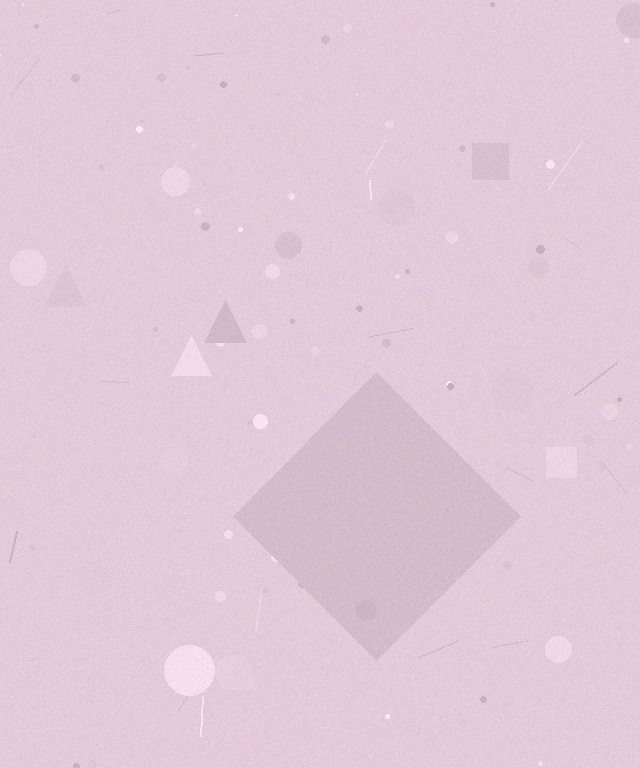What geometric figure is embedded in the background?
A diamond is embedded in the background.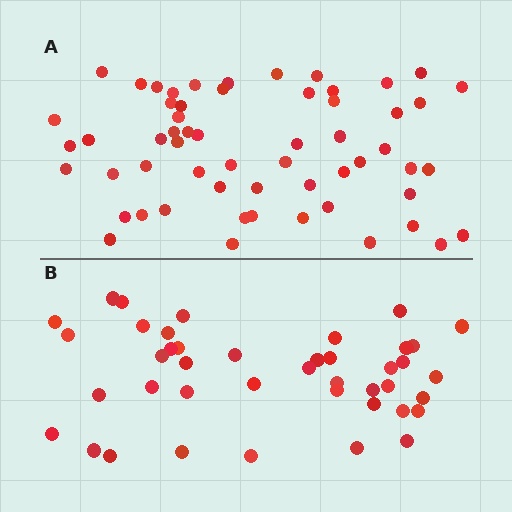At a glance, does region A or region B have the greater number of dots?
Region A (the top region) has more dots.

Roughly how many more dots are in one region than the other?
Region A has approximately 15 more dots than region B.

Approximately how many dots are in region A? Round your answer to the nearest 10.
About 60 dots. (The exact count is 58, which rounds to 60.)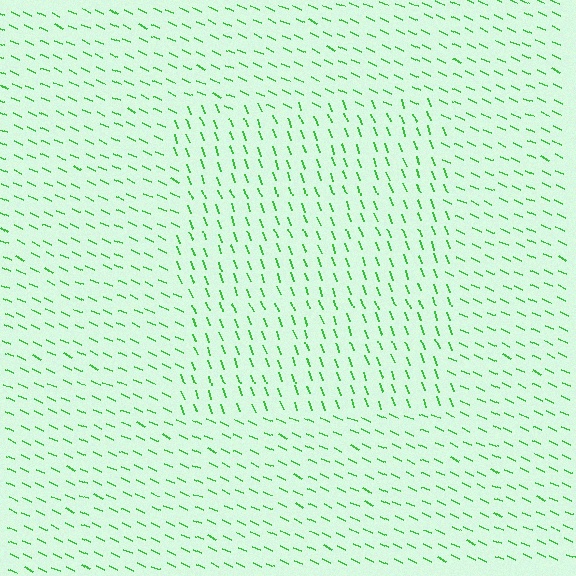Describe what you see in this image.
The image is filled with small green line segments. A rectangle region in the image has lines oriented differently from the surrounding lines, creating a visible texture boundary.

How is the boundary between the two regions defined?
The boundary is defined purely by a change in line orientation (approximately 45 degrees difference). All lines are the same color and thickness.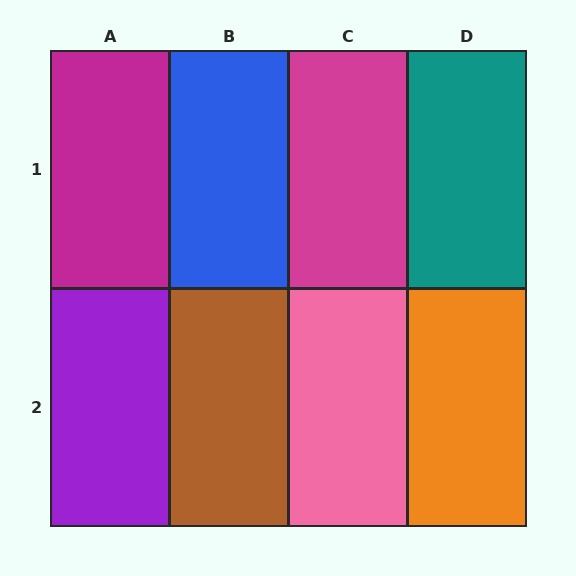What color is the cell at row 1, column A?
Magenta.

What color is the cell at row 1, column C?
Magenta.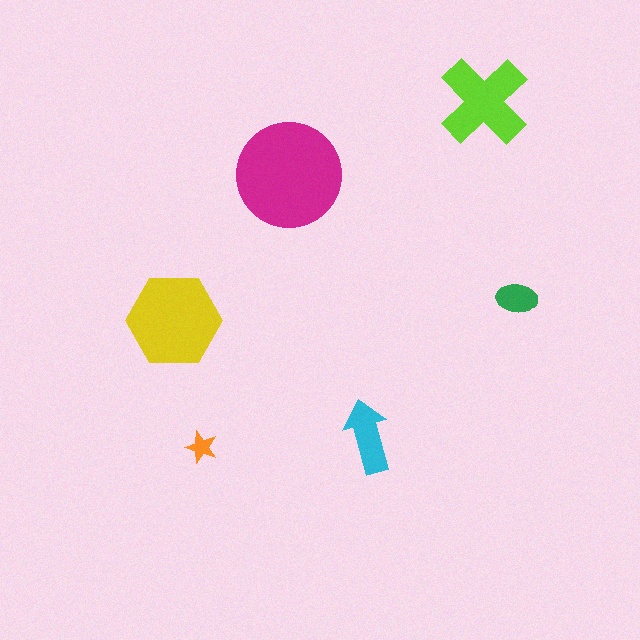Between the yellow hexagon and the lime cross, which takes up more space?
The yellow hexagon.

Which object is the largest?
The magenta circle.